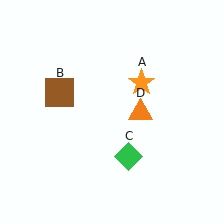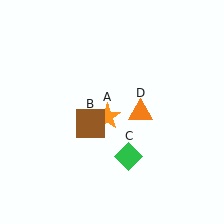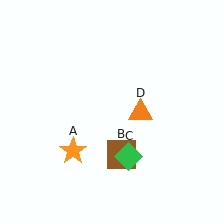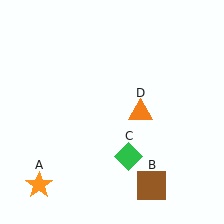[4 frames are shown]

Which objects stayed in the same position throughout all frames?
Green diamond (object C) and orange triangle (object D) remained stationary.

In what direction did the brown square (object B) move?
The brown square (object B) moved down and to the right.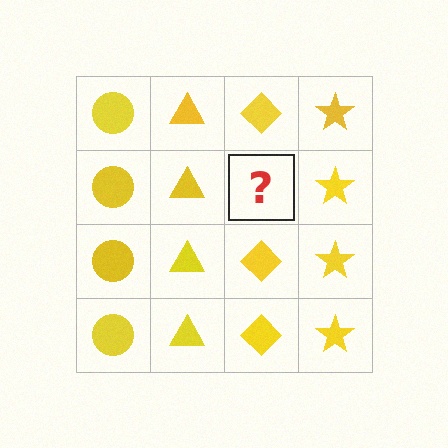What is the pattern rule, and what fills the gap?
The rule is that each column has a consistent shape. The gap should be filled with a yellow diamond.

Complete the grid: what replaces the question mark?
The question mark should be replaced with a yellow diamond.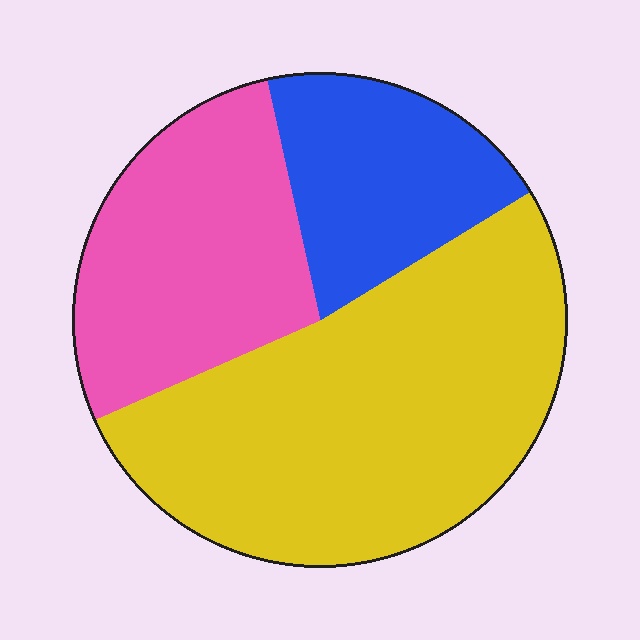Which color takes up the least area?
Blue, at roughly 20%.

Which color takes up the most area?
Yellow, at roughly 50%.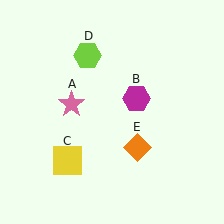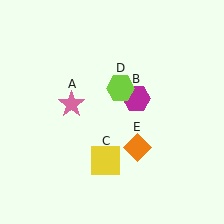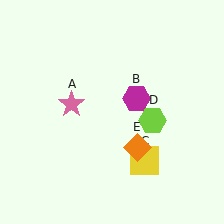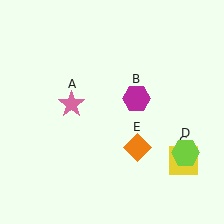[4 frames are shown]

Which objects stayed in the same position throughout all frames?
Pink star (object A) and magenta hexagon (object B) and orange diamond (object E) remained stationary.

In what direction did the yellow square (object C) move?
The yellow square (object C) moved right.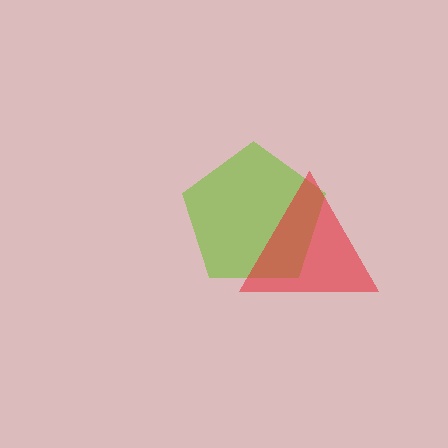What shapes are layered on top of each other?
The layered shapes are: a lime pentagon, a red triangle.